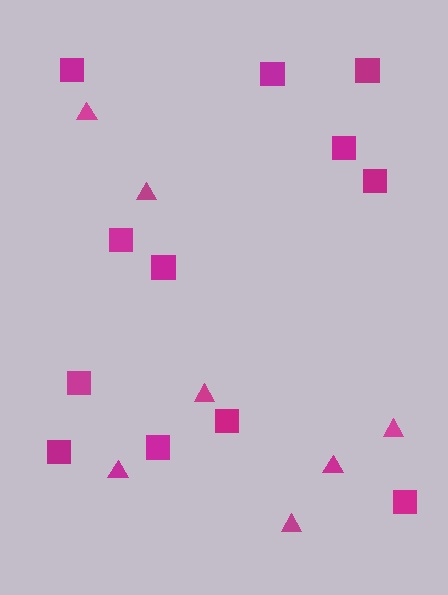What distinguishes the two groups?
There are 2 groups: one group of squares (12) and one group of triangles (7).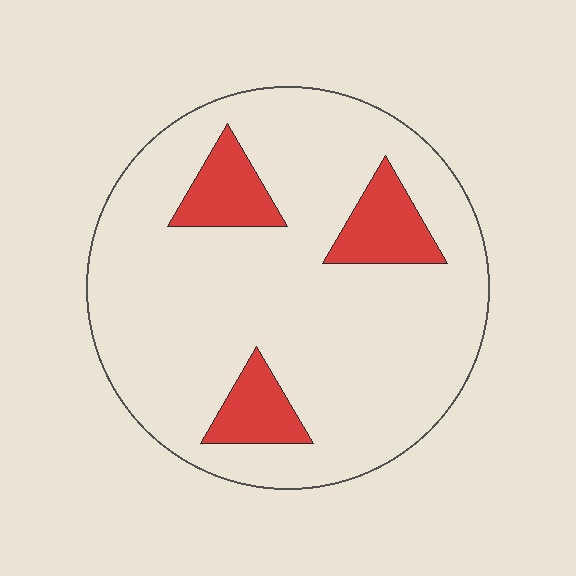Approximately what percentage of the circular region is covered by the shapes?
Approximately 15%.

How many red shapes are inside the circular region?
3.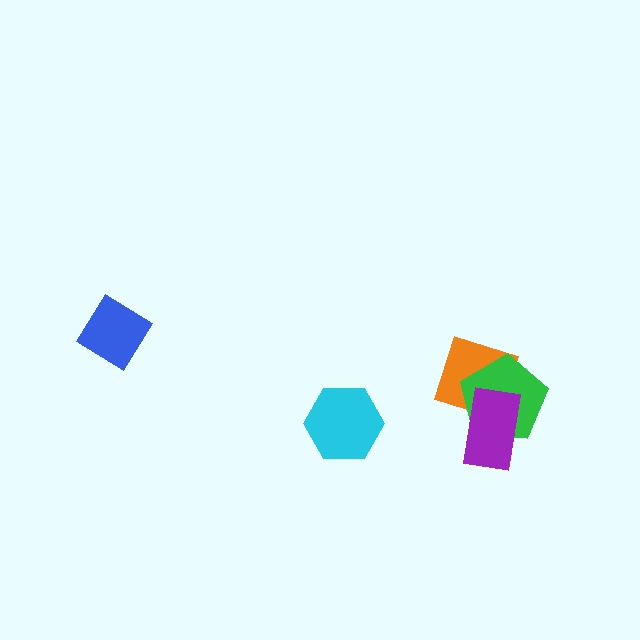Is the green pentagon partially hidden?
Yes, it is partially covered by another shape.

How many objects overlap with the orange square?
2 objects overlap with the orange square.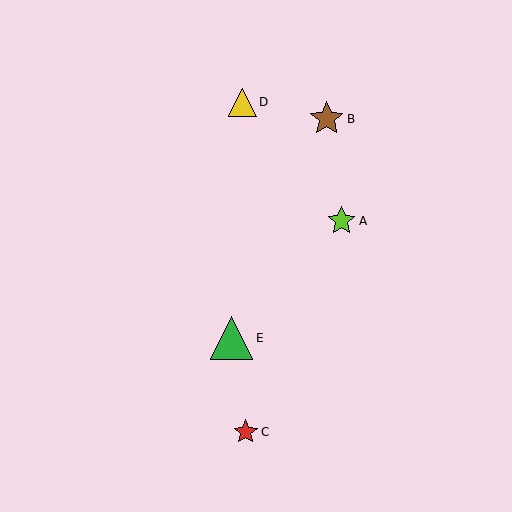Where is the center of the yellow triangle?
The center of the yellow triangle is at (242, 102).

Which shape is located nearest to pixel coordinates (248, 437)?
The red star (labeled C) at (246, 432) is nearest to that location.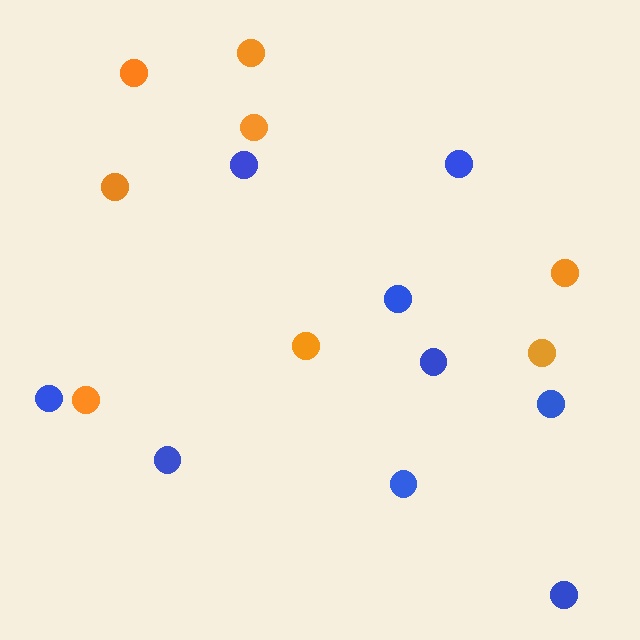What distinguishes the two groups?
There are 2 groups: one group of blue circles (9) and one group of orange circles (8).